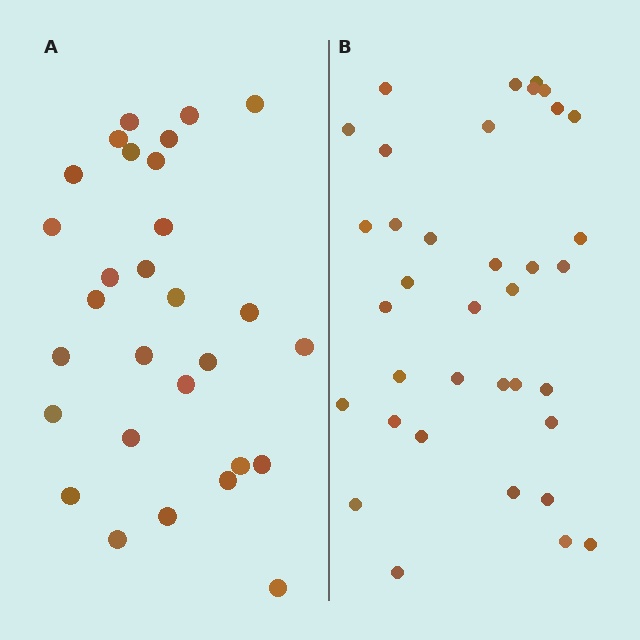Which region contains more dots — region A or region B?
Region B (the right region) has more dots.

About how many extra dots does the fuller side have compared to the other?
Region B has roughly 8 or so more dots than region A.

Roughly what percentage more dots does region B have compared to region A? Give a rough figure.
About 25% more.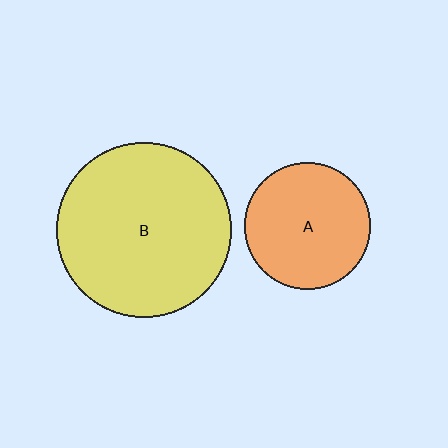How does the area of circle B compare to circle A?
Approximately 1.9 times.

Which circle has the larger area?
Circle B (yellow).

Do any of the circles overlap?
No, none of the circles overlap.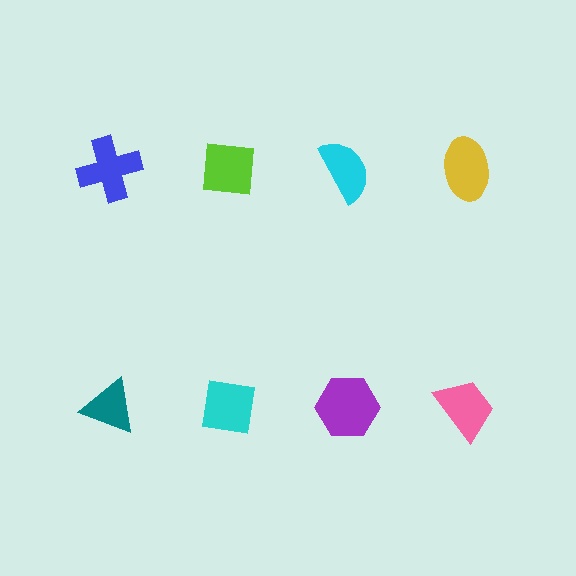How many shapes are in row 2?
4 shapes.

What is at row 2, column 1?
A teal triangle.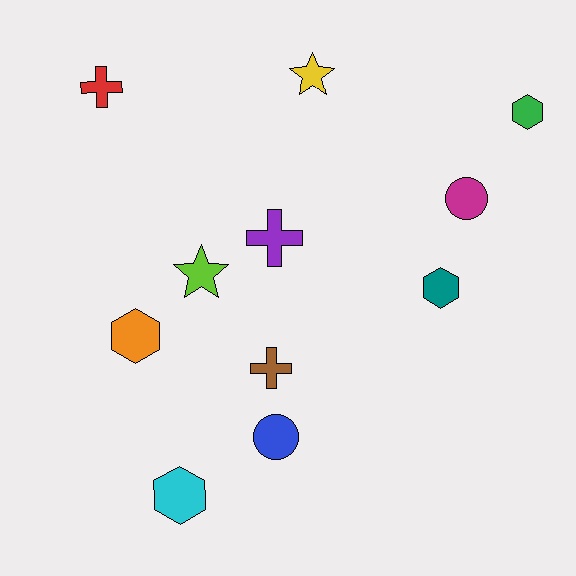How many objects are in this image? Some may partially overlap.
There are 11 objects.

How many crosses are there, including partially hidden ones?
There are 3 crosses.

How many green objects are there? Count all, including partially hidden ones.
There is 1 green object.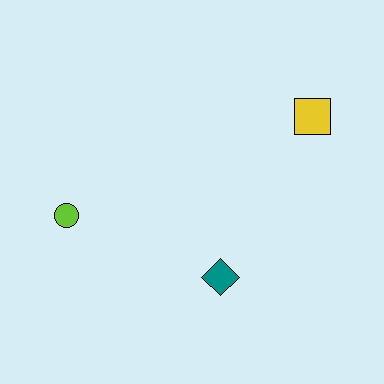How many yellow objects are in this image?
There is 1 yellow object.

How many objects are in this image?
There are 3 objects.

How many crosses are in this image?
There are no crosses.